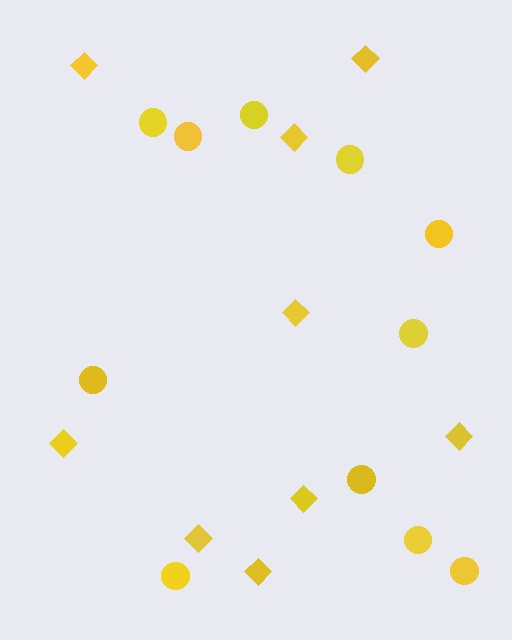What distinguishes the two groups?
There are 2 groups: one group of diamonds (9) and one group of circles (11).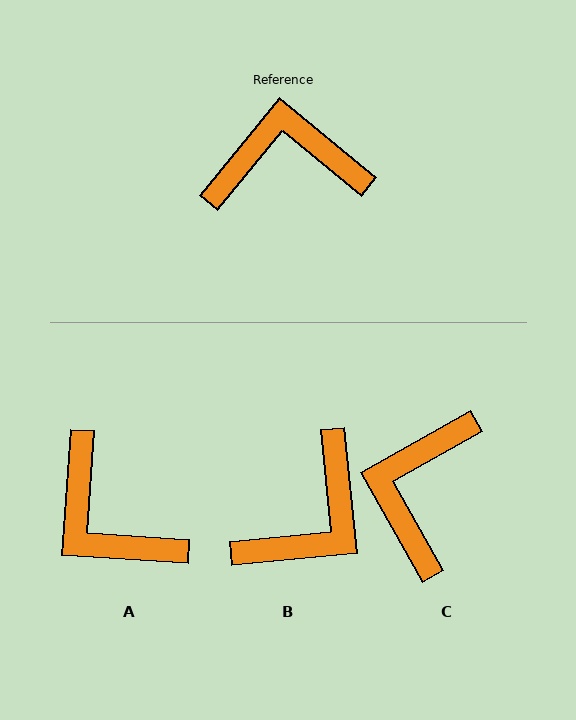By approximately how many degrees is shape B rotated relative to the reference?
Approximately 135 degrees clockwise.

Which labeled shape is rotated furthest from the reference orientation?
B, about 135 degrees away.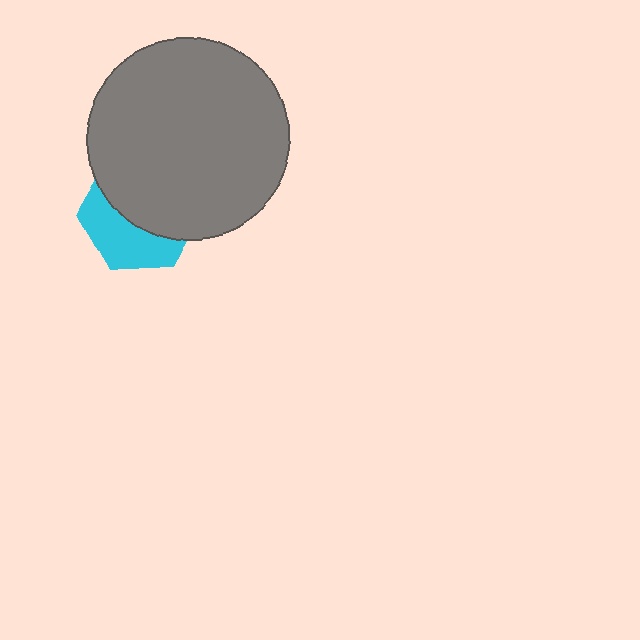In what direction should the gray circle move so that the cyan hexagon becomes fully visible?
The gray circle should move up. That is the shortest direction to clear the overlap and leave the cyan hexagon fully visible.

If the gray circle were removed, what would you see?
You would see the complete cyan hexagon.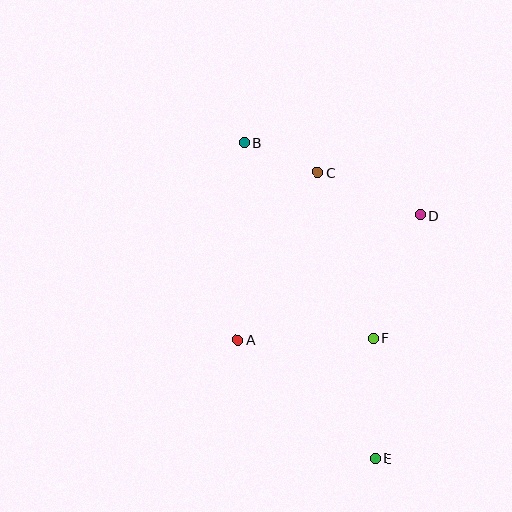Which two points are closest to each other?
Points B and C are closest to each other.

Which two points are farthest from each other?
Points B and E are farthest from each other.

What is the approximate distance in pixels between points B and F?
The distance between B and F is approximately 235 pixels.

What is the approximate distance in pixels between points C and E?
The distance between C and E is approximately 292 pixels.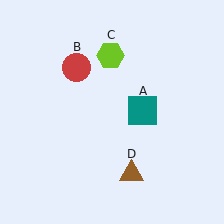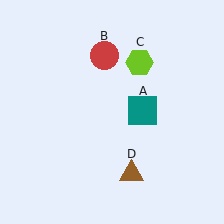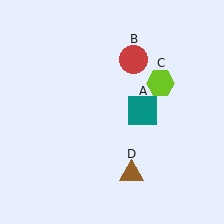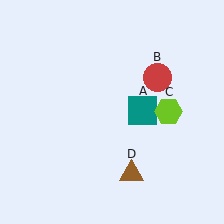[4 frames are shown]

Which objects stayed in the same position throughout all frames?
Teal square (object A) and brown triangle (object D) remained stationary.